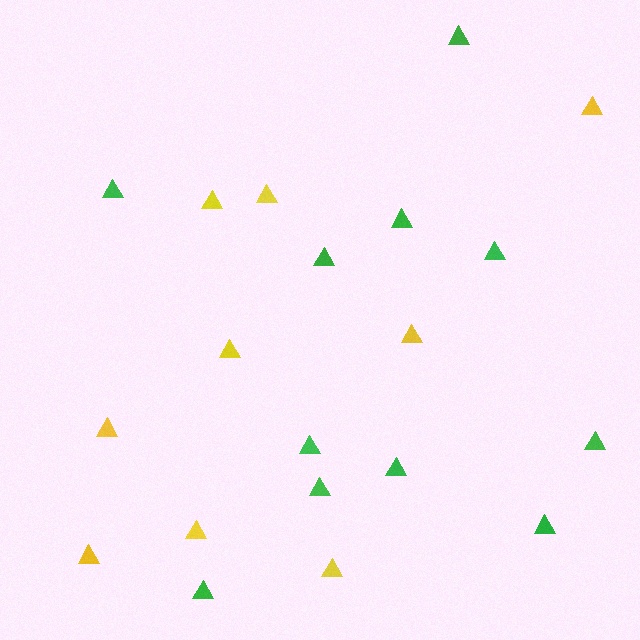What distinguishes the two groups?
There are 2 groups: one group of yellow triangles (9) and one group of green triangles (11).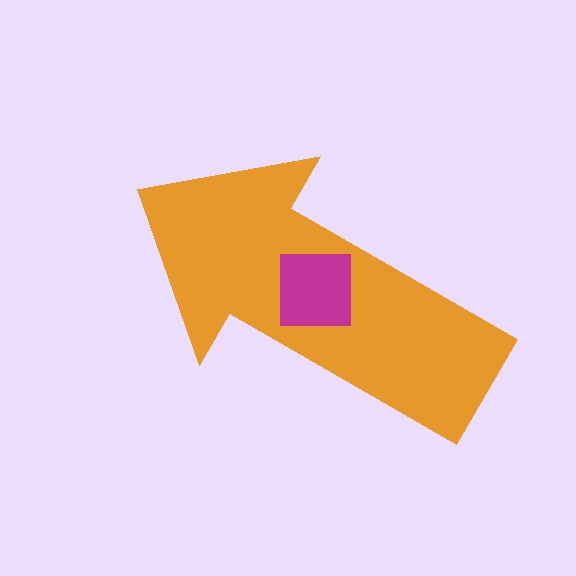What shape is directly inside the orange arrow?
The magenta square.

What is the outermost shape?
The orange arrow.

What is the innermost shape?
The magenta square.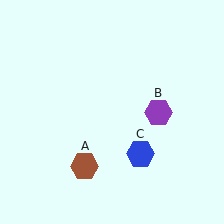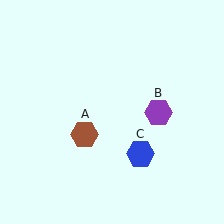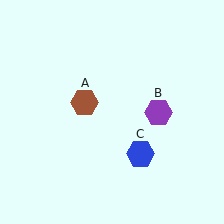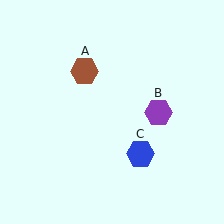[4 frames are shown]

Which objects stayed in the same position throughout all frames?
Purple hexagon (object B) and blue hexagon (object C) remained stationary.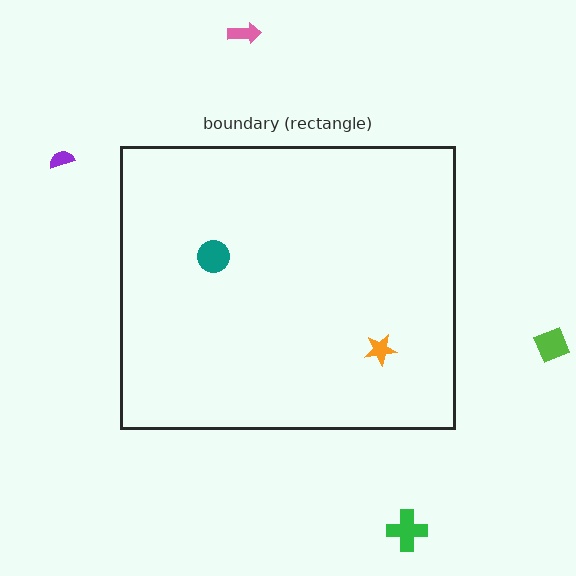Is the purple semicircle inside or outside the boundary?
Outside.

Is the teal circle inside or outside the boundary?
Inside.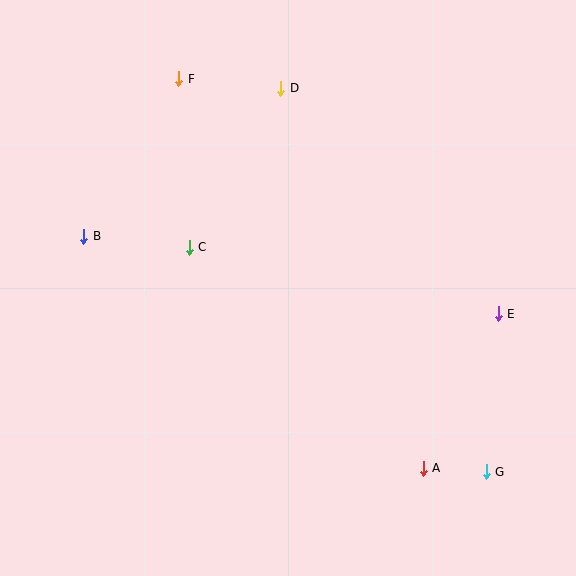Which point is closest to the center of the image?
Point C at (189, 247) is closest to the center.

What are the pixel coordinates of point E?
Point E is at (498, 314).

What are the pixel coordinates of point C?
Point C is at (189, 247).